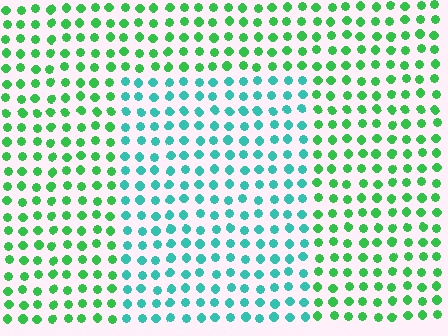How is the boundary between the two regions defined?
The boundary is defined purely by a slight shift in hue (about 43 degrees). Spacing, size, and orientation are identical on both sides.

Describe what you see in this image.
The image is filled with small green elements in a uniform arrangement. A rectangle-shaped region is visible where the elements are tinted to a slightly different hue, forming a subtle color boundary.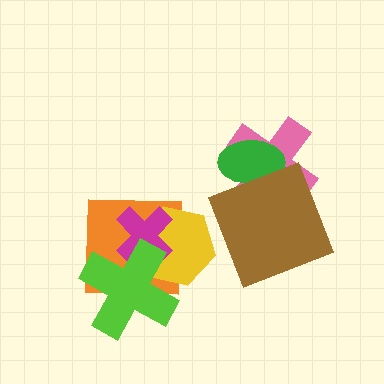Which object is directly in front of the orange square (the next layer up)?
The yellow hexagon is directly in front of the orange square.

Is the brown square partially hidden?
No, no other shape covers it.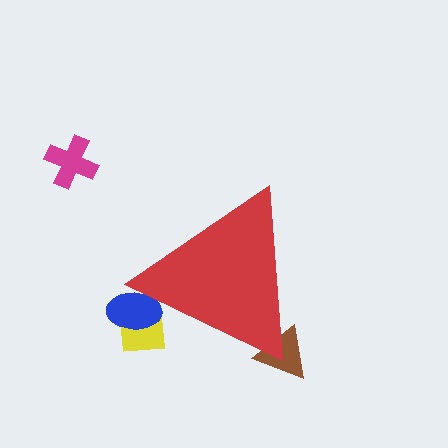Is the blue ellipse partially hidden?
Yes, the blue ellipse is partially hidden behind the red triangle.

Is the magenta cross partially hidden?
No, the magenta cross is fully visible.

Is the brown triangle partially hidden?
Yes, the brown triangle is partially hidden behind the red triangle.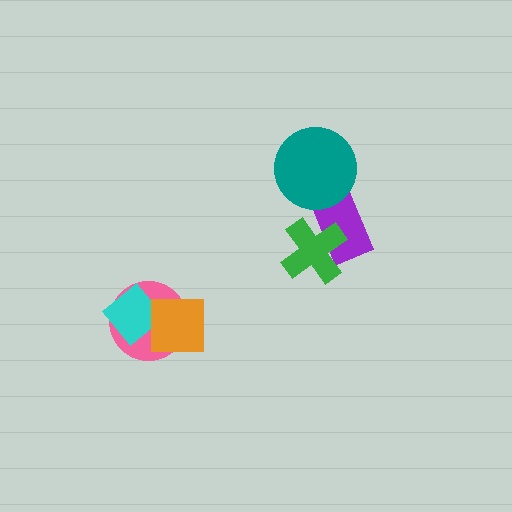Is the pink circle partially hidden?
Yes, it is partially covered by another shape.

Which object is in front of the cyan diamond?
The orange square is in front of the cyan diamond.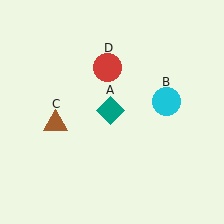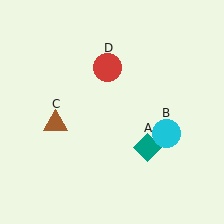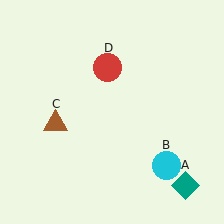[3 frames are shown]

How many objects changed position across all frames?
2 objects changed position: teal diamond (object A), cyan circle (object B).